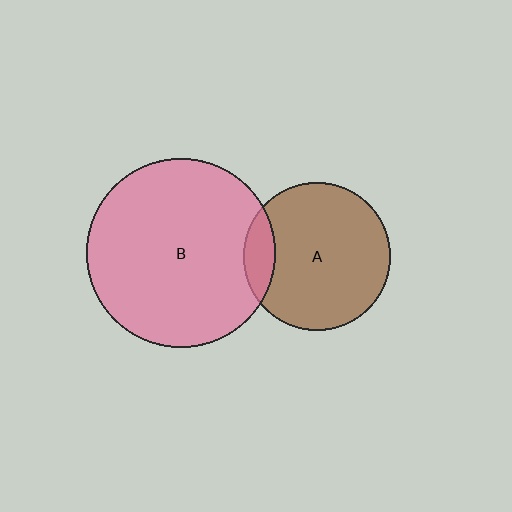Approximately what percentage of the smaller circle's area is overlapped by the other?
Approximately 15%.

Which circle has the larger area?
Circle B (pink).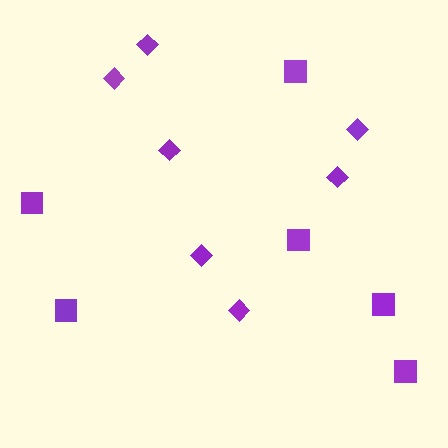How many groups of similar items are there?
There are 2 groups: one group of squares (6) and one group of diamonds (7).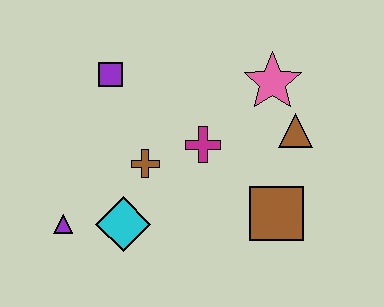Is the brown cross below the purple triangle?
No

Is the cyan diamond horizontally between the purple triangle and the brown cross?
Yes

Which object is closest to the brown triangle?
The pink star is closest to the brown triangle.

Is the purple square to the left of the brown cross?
Yes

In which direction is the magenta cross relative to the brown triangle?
The magenta cross is to the left of the brown triangle.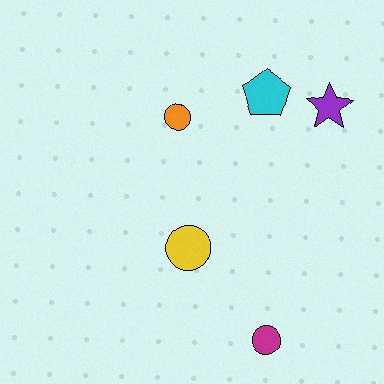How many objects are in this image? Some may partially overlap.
There are 5 objects.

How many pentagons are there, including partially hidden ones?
There is 1 pentagon.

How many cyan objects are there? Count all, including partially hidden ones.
There is 1 cyan object.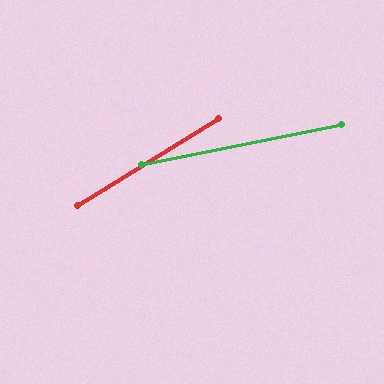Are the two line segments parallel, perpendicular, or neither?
Neither parallel nor perpendicular — they differ by about 20°.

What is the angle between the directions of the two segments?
Approximately 20 degrees.